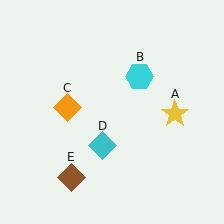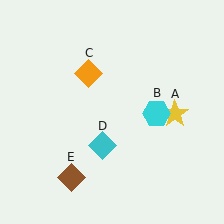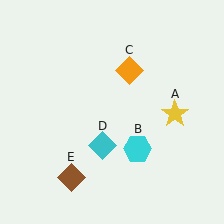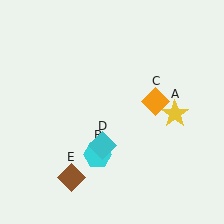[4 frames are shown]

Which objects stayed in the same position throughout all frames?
Yellow star (object A) and cyan diamond (object D) and brown diamond (object E) remained stationary.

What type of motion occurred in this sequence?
The cyan hexagon (object B), orange diamond (object C) rotated clockwise around the center of the scene.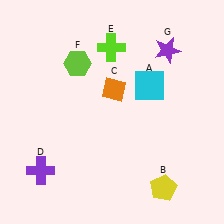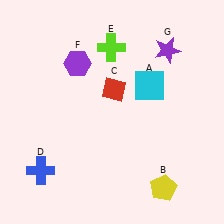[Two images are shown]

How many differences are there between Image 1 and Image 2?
There are 3 differences between the two images.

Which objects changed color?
C changed from orange to red. D changed from purple to blue. F changed from lime to purple.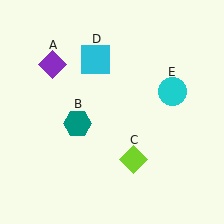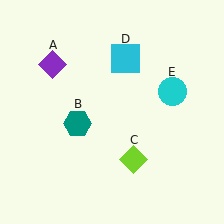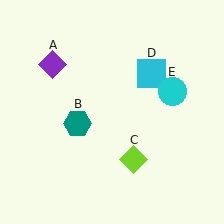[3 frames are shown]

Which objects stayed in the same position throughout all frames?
Purple diamond (object A) and teal hexagon (object B) and lime diamond (object C) and cyan circle (object E) remained stationary.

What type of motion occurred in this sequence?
The cyan square (object D) rotated clockwise around the center of the scene.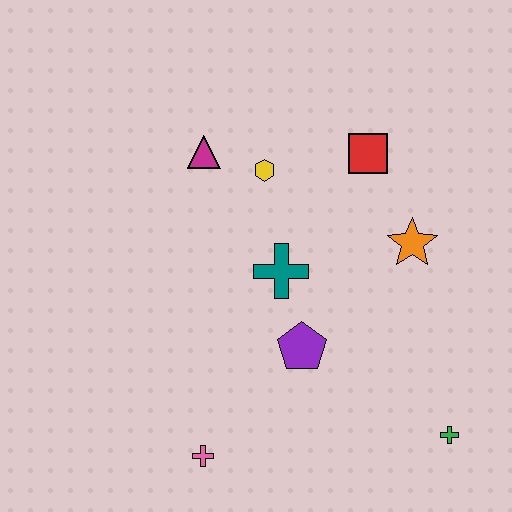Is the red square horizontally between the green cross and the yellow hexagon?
Yes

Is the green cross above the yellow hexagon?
No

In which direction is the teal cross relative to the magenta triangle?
The teal cross is below the magenta triangle.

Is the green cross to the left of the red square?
No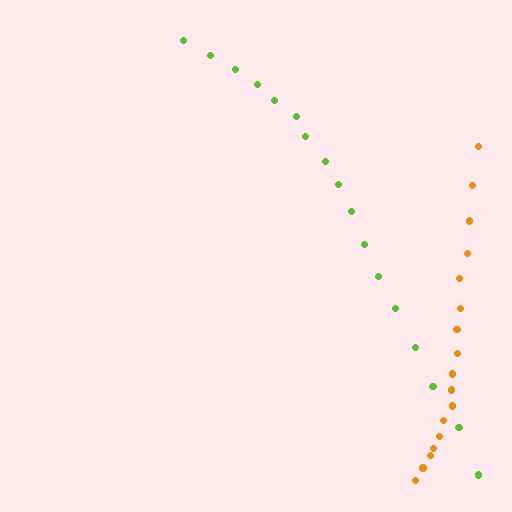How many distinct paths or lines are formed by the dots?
There are 2 distinct paths.